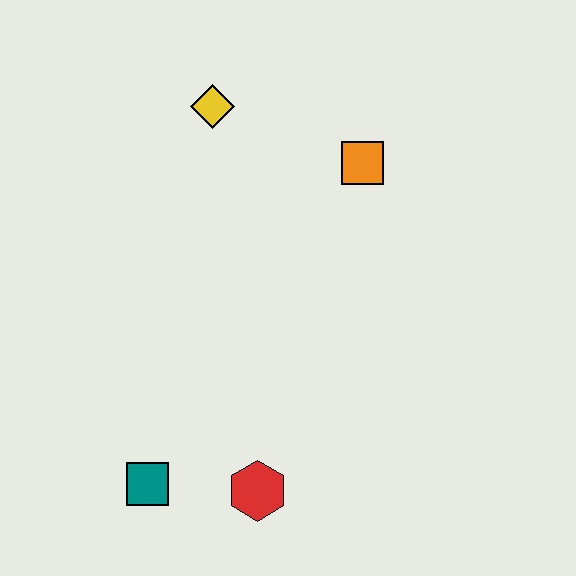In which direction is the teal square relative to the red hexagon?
The teal square is to the left of the red hexagon.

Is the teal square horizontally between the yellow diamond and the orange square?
No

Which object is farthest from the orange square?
The teal square is farthest from the orange square.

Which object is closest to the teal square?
The red hexagon is closest to the teal square.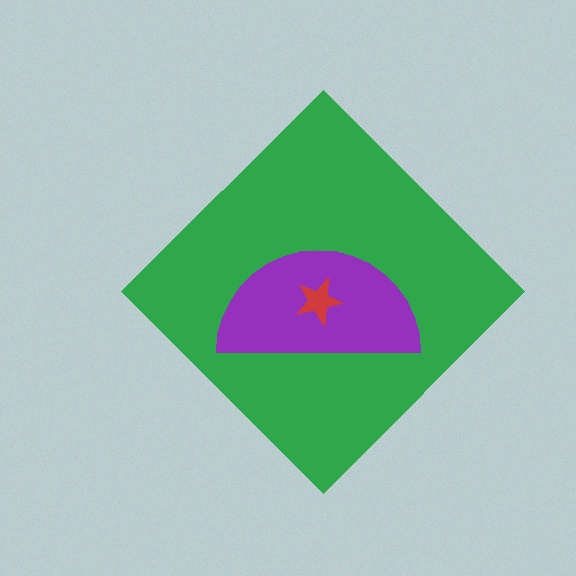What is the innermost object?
The red star.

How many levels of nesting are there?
3.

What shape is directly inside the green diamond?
The purple semicircle.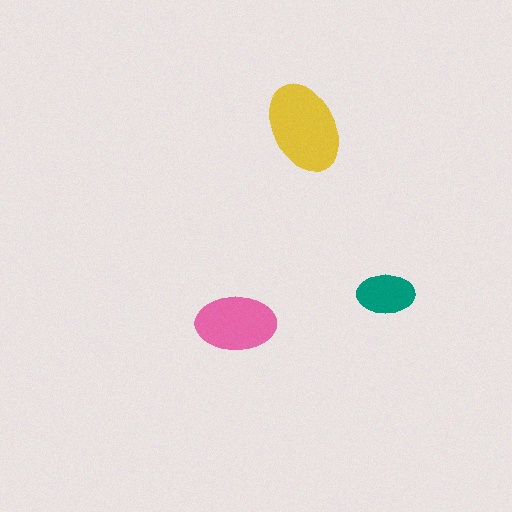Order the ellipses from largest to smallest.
the yellow one, the pink one, the teal one.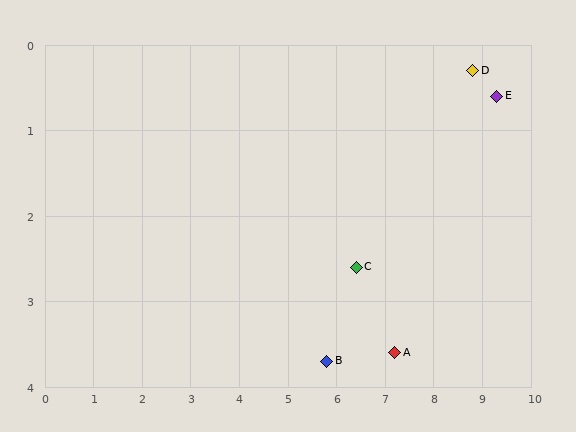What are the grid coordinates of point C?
Point C is at approximately (6.4, 2.6).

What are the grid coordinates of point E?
Point E is at approximately (9.3, 0.6).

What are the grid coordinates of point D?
Point D is at approximately (8.8, 0.3).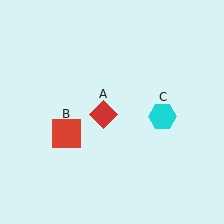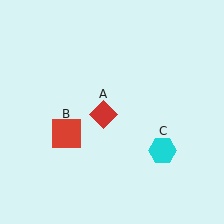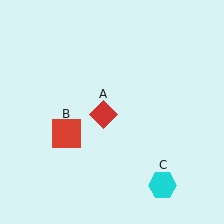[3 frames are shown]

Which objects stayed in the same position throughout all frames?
Red diamond (object A) and red square (object B) remained stationary.